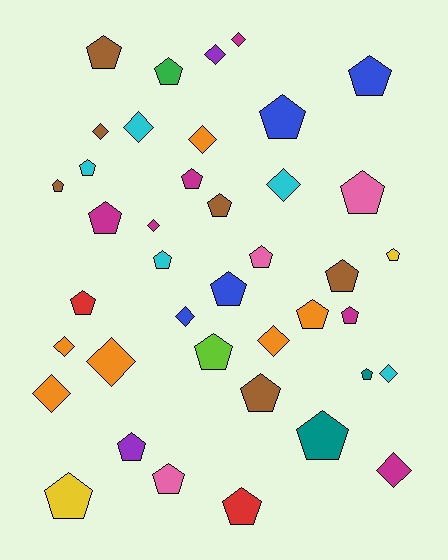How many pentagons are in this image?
There are 26 pentagons.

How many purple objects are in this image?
There are 2 purple objects.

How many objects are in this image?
There are 40 objects.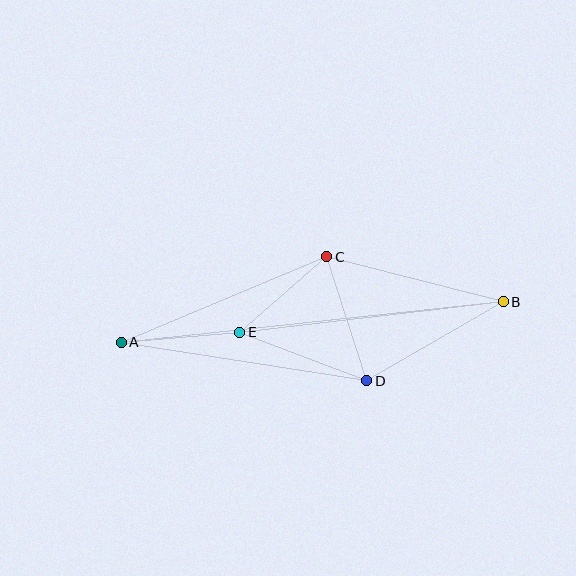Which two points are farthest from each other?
Points A and B are farthest from each other.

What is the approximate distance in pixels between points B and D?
The distance between B and D is approximately 157 pixels.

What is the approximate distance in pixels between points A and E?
The distance between A and E is approximately 119 pixels.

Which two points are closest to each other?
Points C and E are closest to each other.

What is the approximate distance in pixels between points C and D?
The distance between C and D is approximately 130 pixels.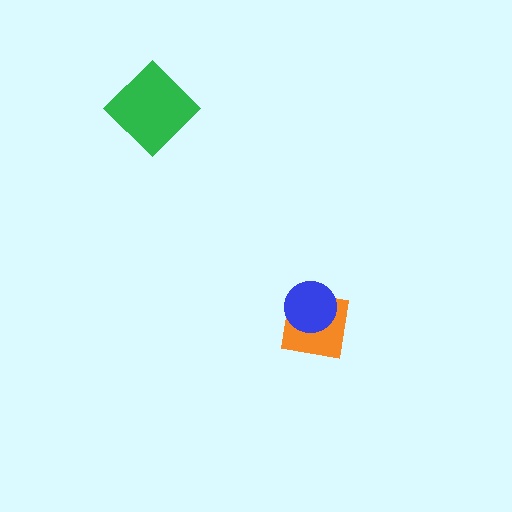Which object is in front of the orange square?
The blue circle is in front of the orange square.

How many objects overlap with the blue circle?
1 object overlaps with the blue circle.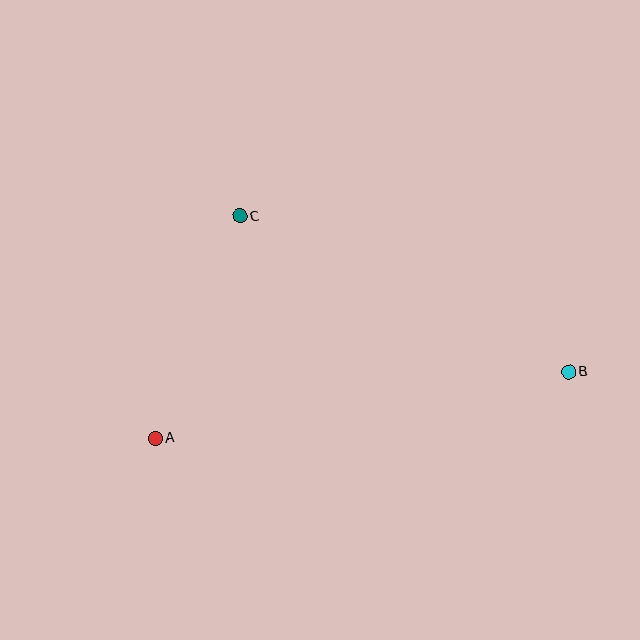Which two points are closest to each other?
Points A and C are closest to each other.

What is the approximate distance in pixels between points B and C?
The distance between B and C is approximately 364 pixels.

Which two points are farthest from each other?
Points A and B are farthest from each other.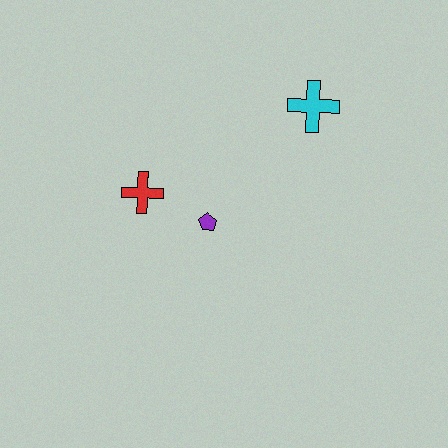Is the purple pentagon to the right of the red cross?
Yes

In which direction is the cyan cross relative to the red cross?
The cyan cross is to the right of the red cross.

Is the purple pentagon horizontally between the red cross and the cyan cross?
Yes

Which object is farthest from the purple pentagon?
The cyan cross is farthest from the purple pentagon.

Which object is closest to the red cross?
The purple pentagon is closest to the red cross.